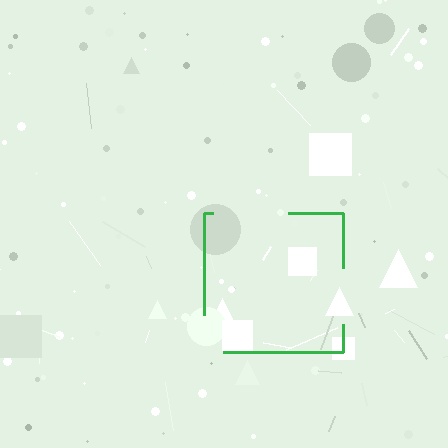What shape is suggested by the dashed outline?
The dashed outline suggests a square.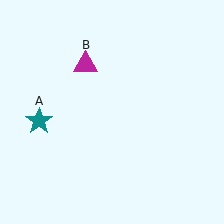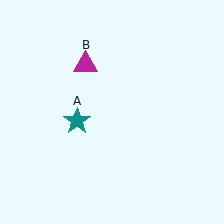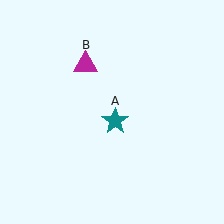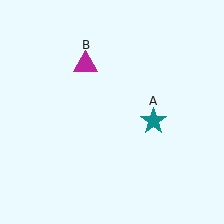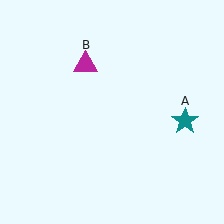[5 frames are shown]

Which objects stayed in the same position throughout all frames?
Magenta triangle (object B) remained stationary.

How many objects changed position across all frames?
1 object changed position: teal star (object A).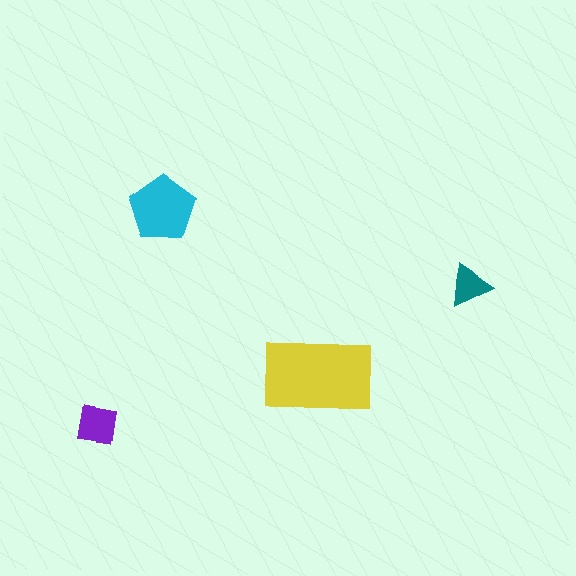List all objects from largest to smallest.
The yellow rectangle, the cyan pentagon, the purple square, the teal triangle.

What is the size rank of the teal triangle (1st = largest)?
4th.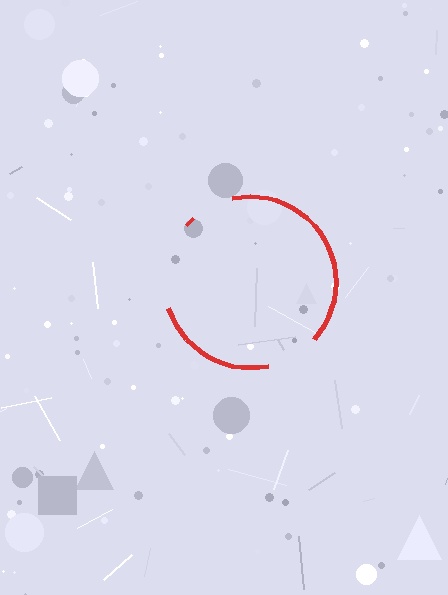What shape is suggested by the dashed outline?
The dashed outline suggests a circle.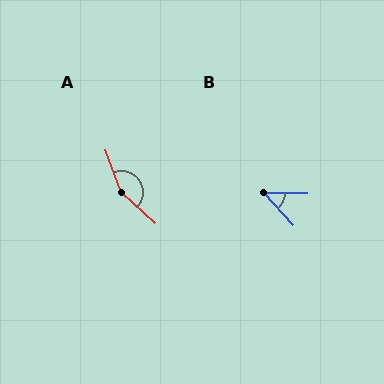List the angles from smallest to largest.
B (48°), A (153°).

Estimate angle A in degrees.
Approximately 153 degrees.